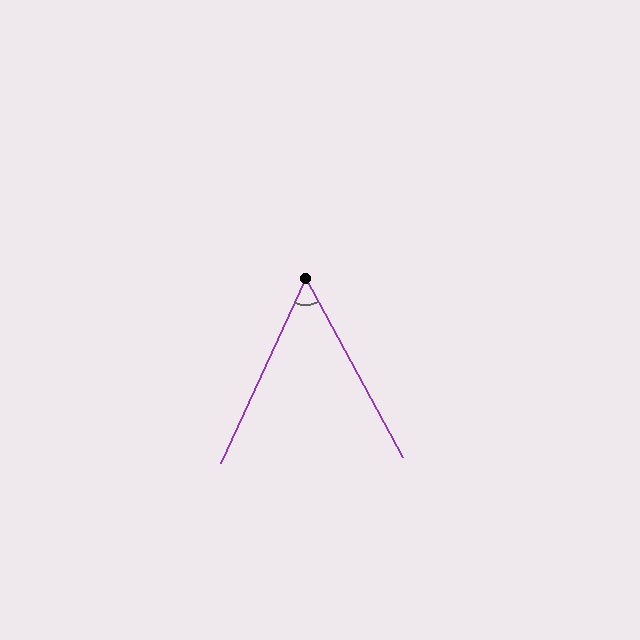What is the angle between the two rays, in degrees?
Approximately 53 degrees.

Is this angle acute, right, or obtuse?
It is acute.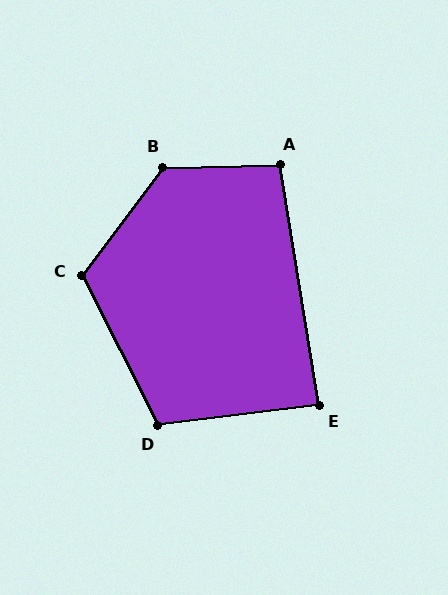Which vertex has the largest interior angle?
B, at approximately 128 degrees.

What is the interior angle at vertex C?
Approximately 116 degrees (obtuse).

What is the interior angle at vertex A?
Approximately 98 degrees (obtuse).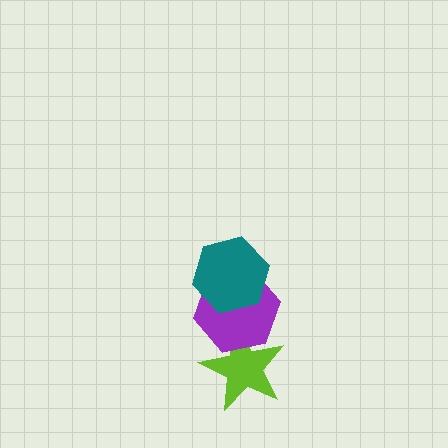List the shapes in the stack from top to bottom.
From top to bottom: the teal hexagon, the purple hexagon, the lime star.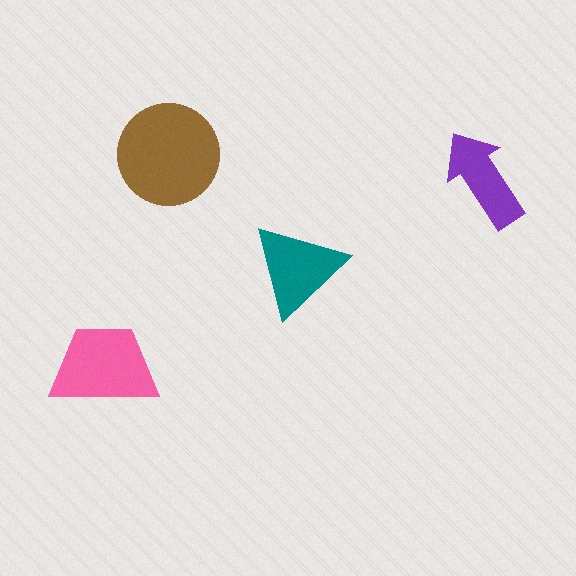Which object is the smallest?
The purple arrow.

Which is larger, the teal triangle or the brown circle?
The brown circle.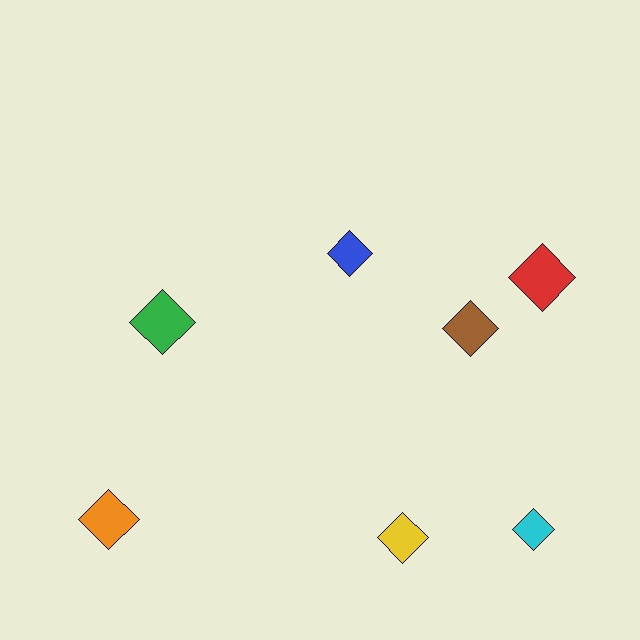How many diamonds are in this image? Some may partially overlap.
There are 7 diamonds.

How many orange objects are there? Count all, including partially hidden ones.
There is 1 orange object.